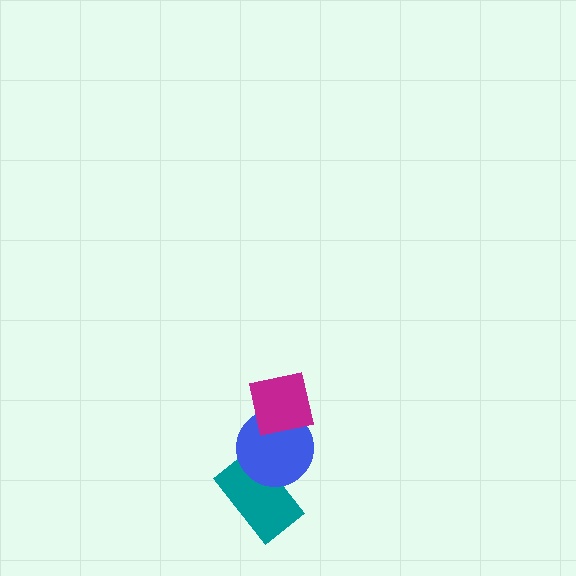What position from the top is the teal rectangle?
The teal rectangle is 3rd from the top.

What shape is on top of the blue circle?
The magenta square is on top of the blue circle.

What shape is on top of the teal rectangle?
The blue circle is on top of the teal rectangle.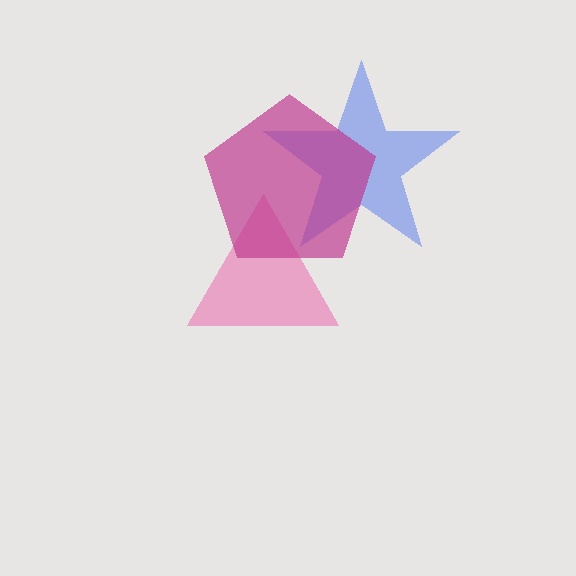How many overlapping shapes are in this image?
There are 3 overlapping shapes in the image.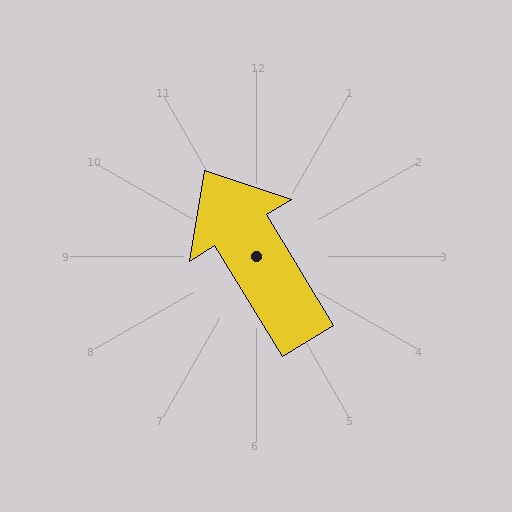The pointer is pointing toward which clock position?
Roughly 11 o'clock.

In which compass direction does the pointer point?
Northwest.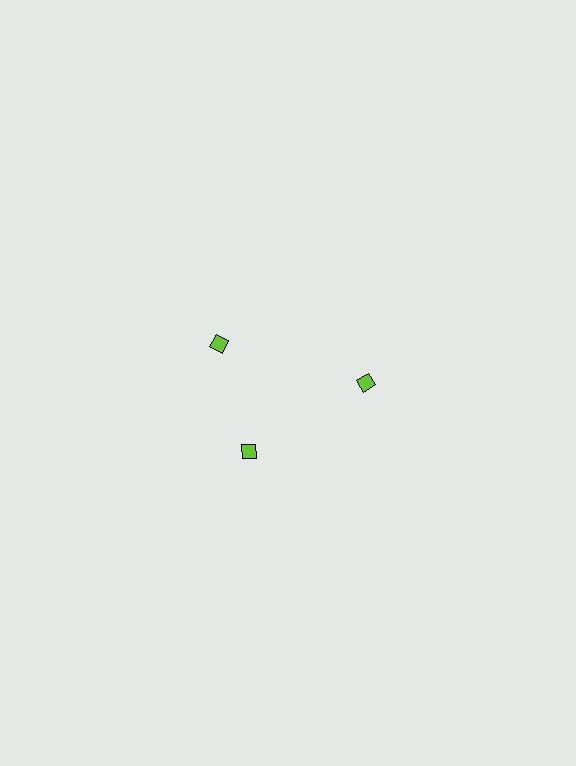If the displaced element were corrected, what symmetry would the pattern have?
It would have 3-fold rotational symmetry — the pattern would map onto itself every 120 degrees.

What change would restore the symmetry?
The symmetry would be restored by rotating it back into even spacing with its neighbors so that all 3 diamonds sit at equal angles and equal distance from the center.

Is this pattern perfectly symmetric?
No. The 3 lime diamonds are arranged in a ring, but one element near the 11 o'clock position is rotated out of alignment along the ring, breaking the 3-fold rotational symmetry.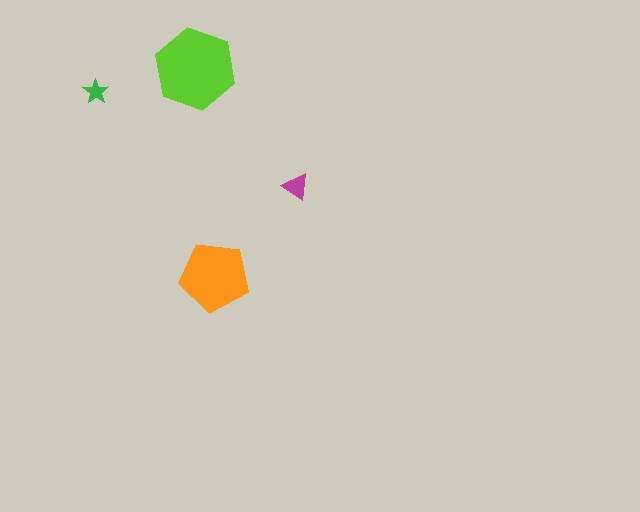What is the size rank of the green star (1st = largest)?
4th.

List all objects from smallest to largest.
The green star, the magenta triangle, the orange pentagon, the lime hexagon.